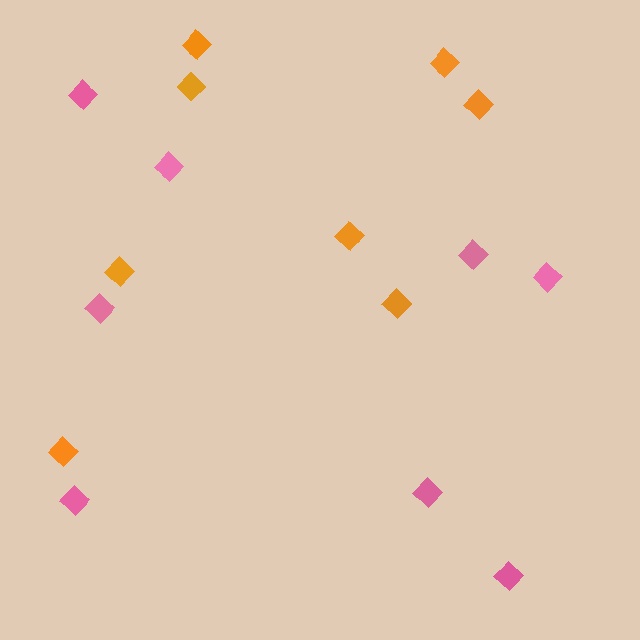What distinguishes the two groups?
There are 2 groups: one group of orange diamonds (8) and one group of pink diamonds (8).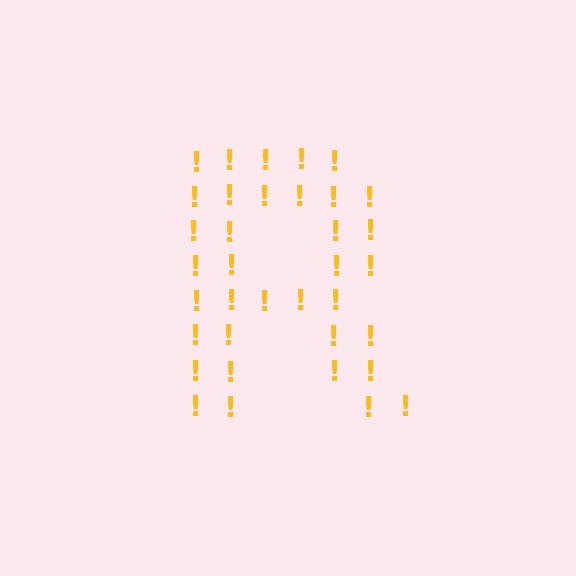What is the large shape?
The large shape is the letter R.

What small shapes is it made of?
It is made of small exclamation marks.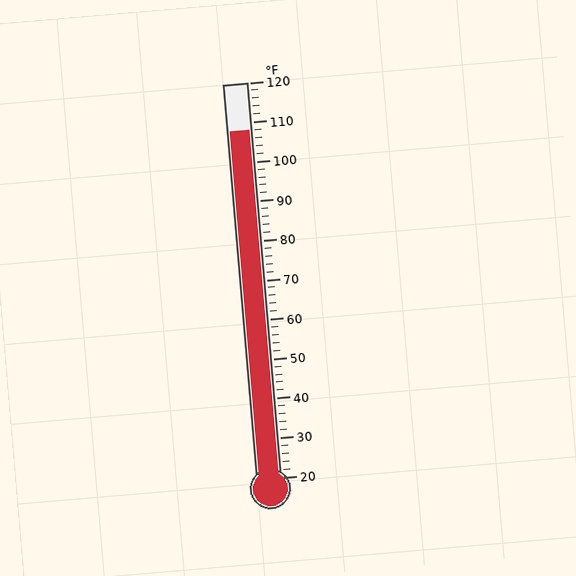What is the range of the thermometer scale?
The thermometer scale ranges from 20°F to 120°F.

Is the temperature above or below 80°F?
The temperature is above 80°F.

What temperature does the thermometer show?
The thermometer shows approximately 108°F.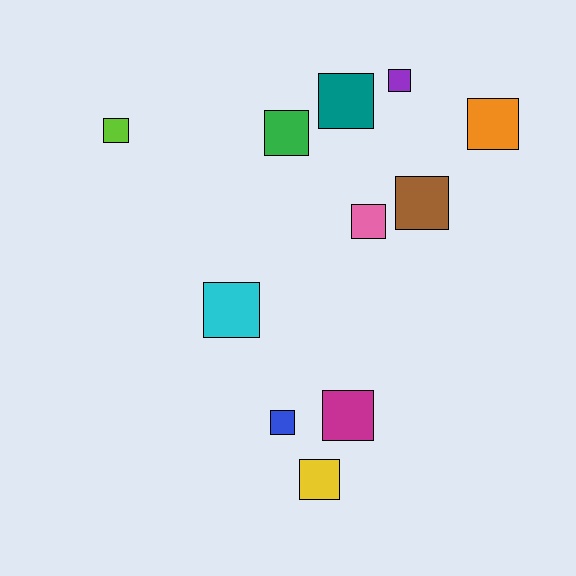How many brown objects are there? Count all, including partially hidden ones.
There is 1 brown object.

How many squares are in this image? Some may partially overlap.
There are 11 squares.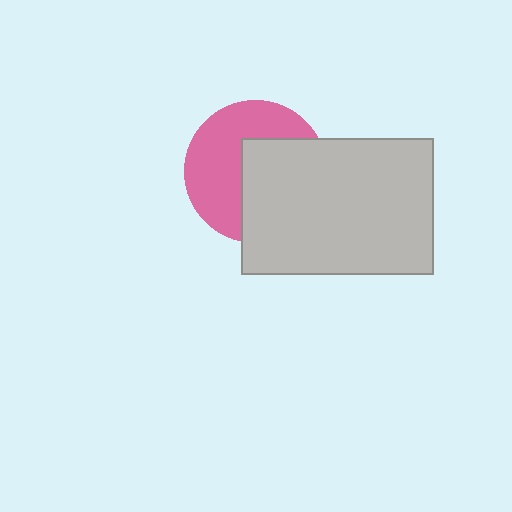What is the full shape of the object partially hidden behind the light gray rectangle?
The partially hidden object is a pink circle.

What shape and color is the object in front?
The object in front is a light gray rectangle.